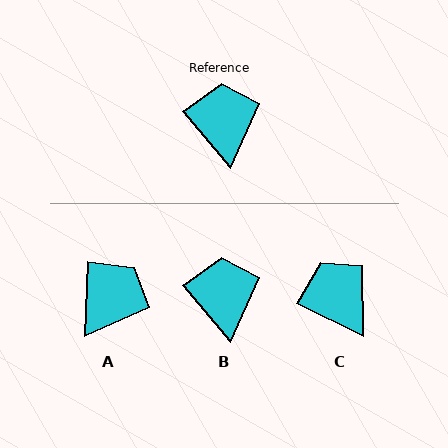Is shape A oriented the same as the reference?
No, it is off by about 42 degrees.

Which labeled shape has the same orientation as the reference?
B.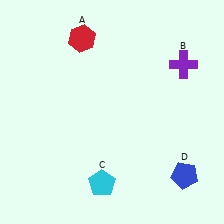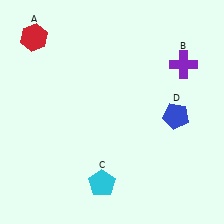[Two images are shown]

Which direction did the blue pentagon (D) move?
The blue pentagon (D) moved up.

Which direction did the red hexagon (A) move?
The red hexagon (A) moved left.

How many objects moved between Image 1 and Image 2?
2 objects moved between the two images.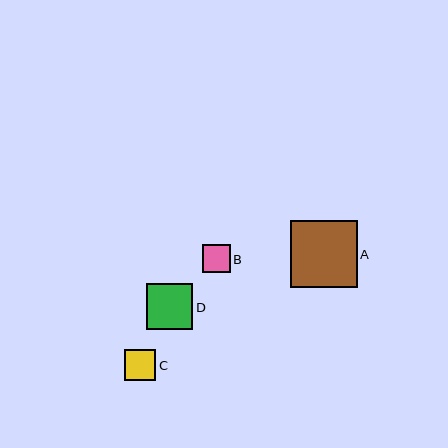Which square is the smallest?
Square B is the smallest with a size of approximately 28 pixels.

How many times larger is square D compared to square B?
Square D is approximately 1.6 times the size of square B.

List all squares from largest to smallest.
From largest to smallest: A, D, C, B.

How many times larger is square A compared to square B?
Square A is approximately 2.4 times the size of square B.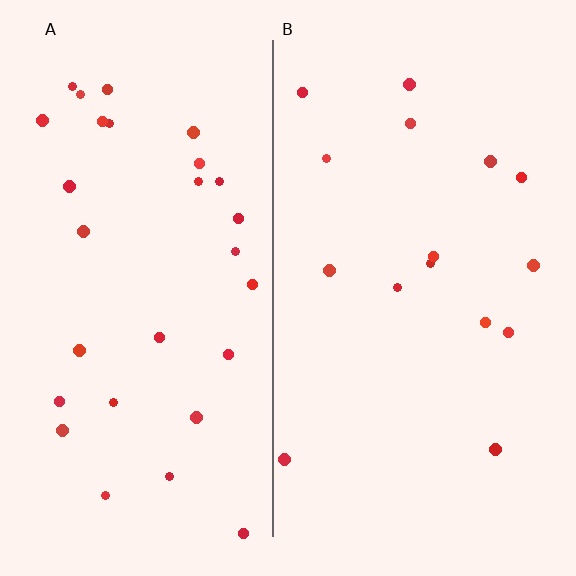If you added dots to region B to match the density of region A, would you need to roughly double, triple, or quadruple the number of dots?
Approximately double.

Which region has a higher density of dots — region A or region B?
A (the left).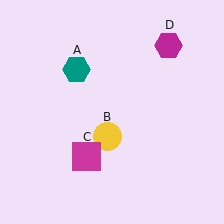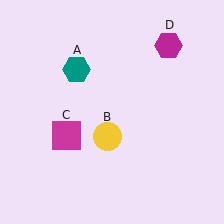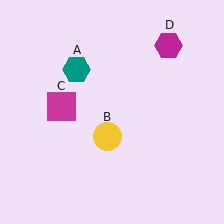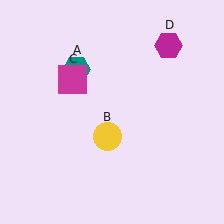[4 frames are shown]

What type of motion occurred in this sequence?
The magenta square (object C) rotated clockwise around the center of the scene.